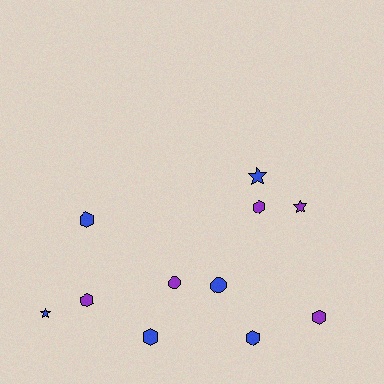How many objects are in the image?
There are 11 objects.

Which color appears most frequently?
Blue, with 6 objects.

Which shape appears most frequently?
Hexagon, with 6 objects.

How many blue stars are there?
There are 2 blue stars.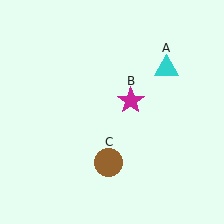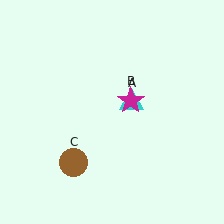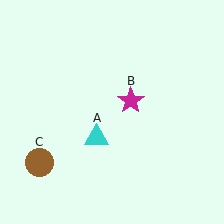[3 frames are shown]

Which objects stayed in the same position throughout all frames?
Magenta star (object B) remained stationary.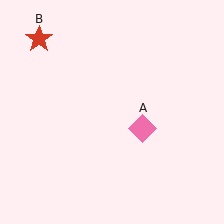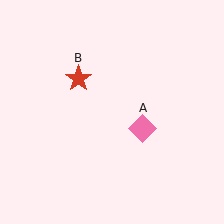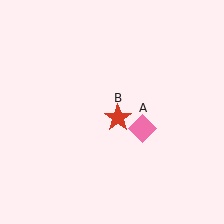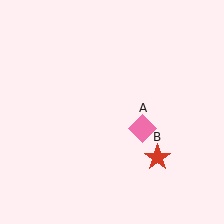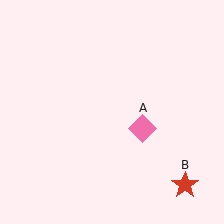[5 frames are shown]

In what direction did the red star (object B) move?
The red star (object B) moved down and to the right.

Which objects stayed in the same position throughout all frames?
Pink diamond (object A) remained stationary.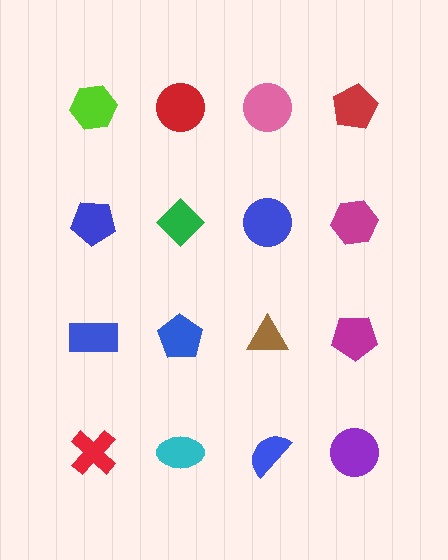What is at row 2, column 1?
A blue pentagon.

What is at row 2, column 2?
A green diamond.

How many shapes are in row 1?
4 shapes.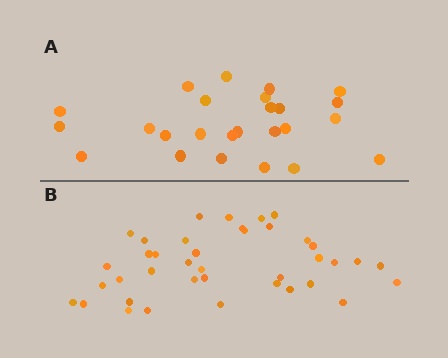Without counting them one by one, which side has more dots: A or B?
Region B (the bottom region) has more dots.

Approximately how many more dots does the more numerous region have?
Region B has approximately 15 more dots than region A.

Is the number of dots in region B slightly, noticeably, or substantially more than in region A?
Region B has substantially more. The ratio is roughly 1.6 to 1.